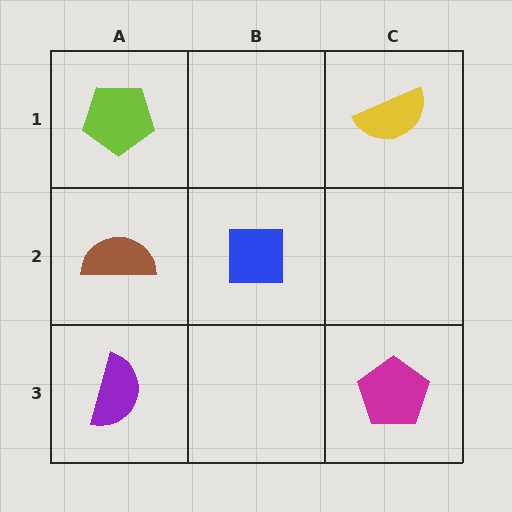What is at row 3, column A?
A purple semicircle.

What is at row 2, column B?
A blue square.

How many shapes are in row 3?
2 shapes.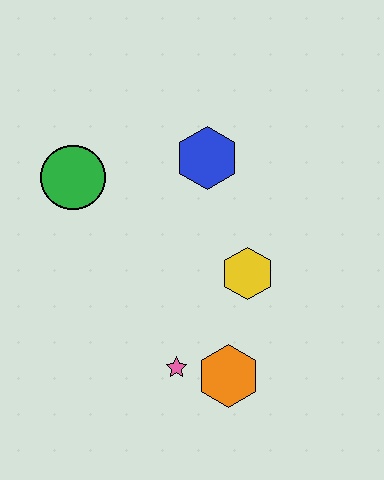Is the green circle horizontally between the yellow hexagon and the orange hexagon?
No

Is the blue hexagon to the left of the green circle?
No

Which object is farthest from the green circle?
The orange hexagon is farthest from the green circle.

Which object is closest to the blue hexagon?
The yellow hexagon is closest to the blue hexagon.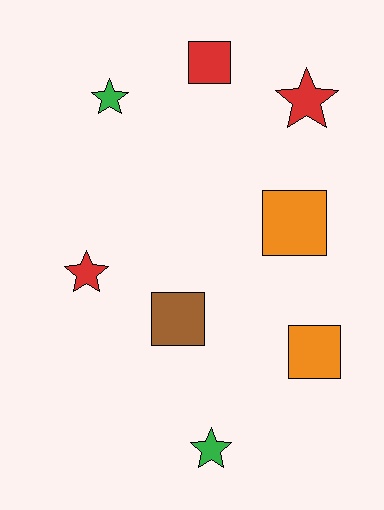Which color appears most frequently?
Red, with 3 objects.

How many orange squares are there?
There are 2 orange squares.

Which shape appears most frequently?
Square, with 4 objects.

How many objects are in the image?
There are 8 objects.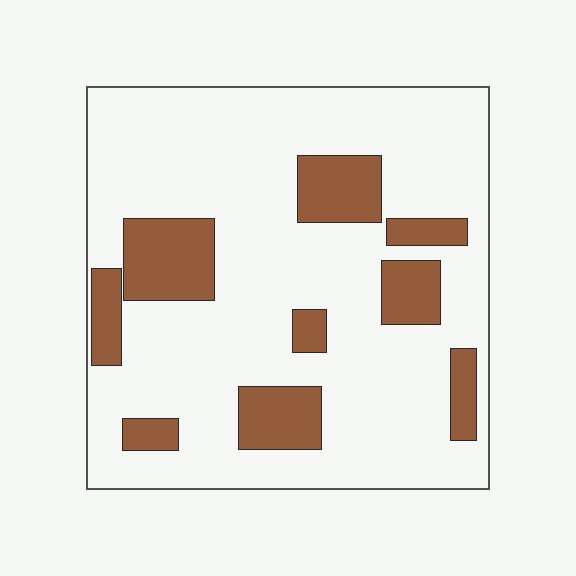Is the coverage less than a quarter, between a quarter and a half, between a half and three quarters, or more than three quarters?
Less than a quarter.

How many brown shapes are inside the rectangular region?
9.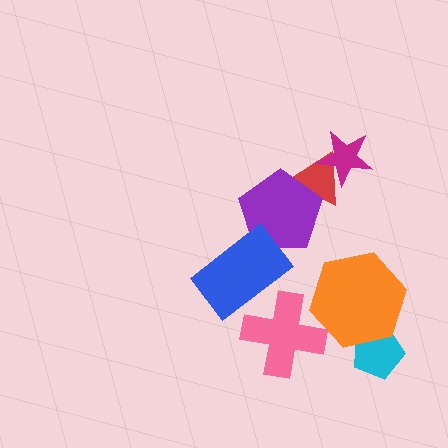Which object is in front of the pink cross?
The blue rectangle is in front of the pink cross.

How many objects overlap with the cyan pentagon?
1 object overlaps with the cyan pentagon.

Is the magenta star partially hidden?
No, no other shape covers it.